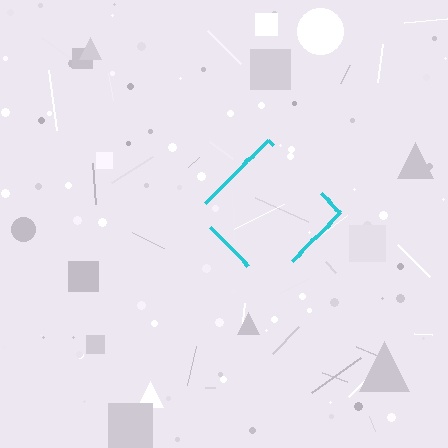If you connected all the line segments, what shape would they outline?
They would outline a diamond.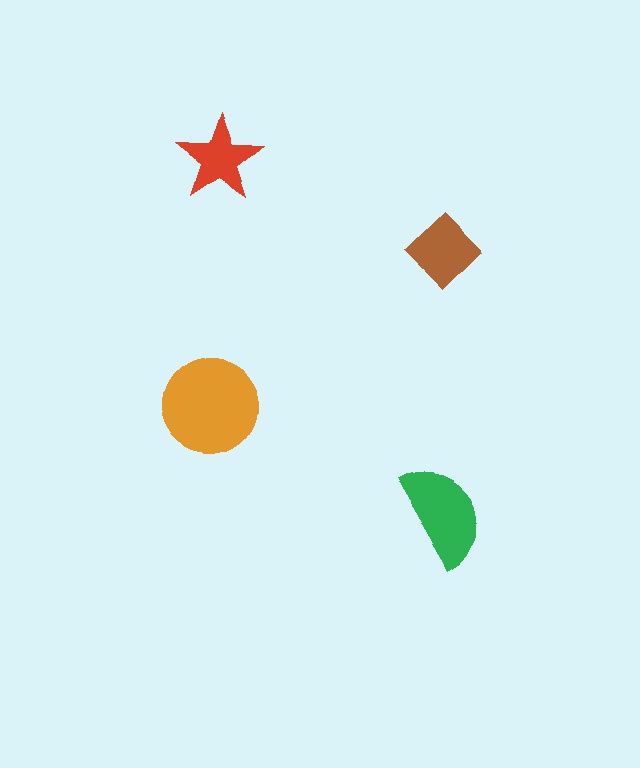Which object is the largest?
The orange circle.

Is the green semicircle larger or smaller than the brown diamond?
Larger.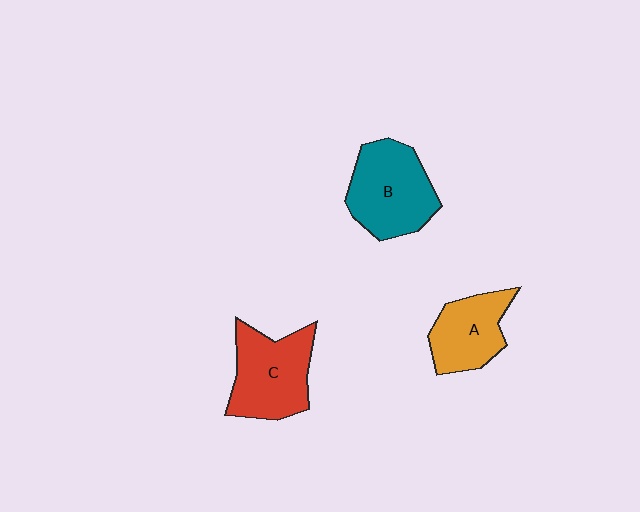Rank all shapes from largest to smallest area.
From largest to smallest: B (teal), C (red), A (orange).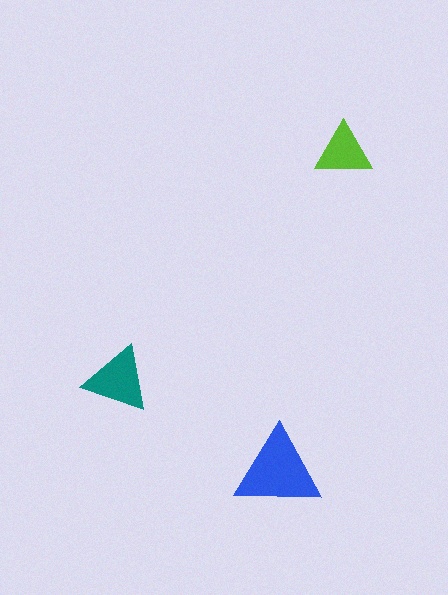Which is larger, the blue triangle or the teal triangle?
The blue one.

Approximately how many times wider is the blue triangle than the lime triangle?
About 1.5 times wider.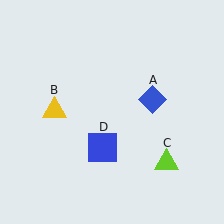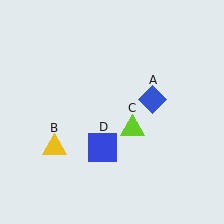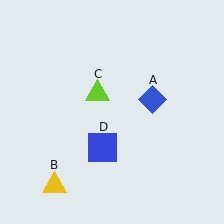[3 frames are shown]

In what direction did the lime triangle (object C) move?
The lime triangle (object C) moved up and to the left.